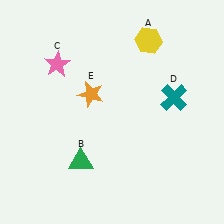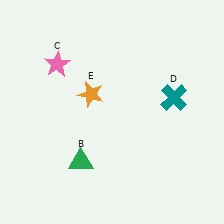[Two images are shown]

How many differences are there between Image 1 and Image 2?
There is 1 difference between the two images.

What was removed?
The yellow hexagon (A) was removed in Image 2.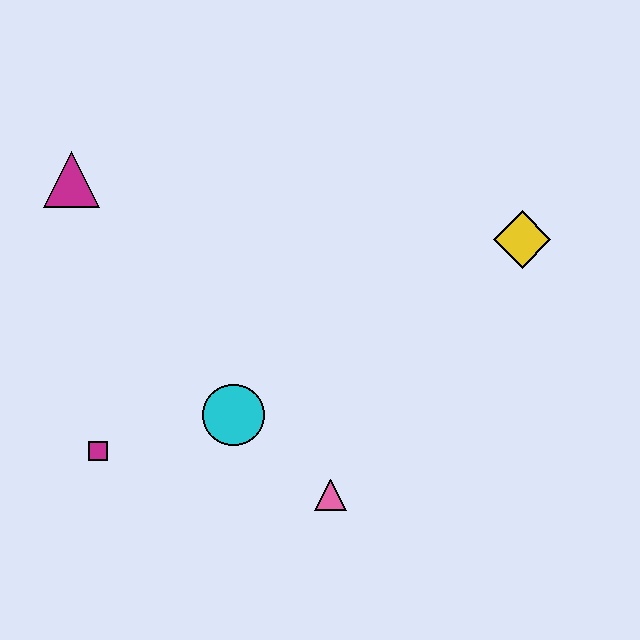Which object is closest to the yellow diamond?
The pink triangle is closest to the yellow diamond.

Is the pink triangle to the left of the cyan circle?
No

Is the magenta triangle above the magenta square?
Yes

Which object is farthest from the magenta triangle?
The yellow diamond is farthest from the magenta triangle.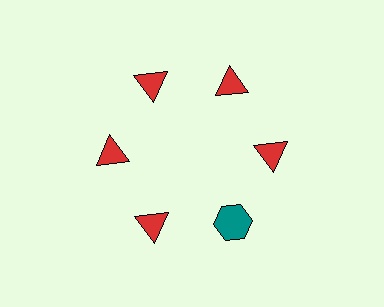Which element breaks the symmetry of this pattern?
The teal hexagon at roughly the 5 o'clock position breaks the symmetry. All other shapes are red triangles.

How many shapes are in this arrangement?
There are 6 shapes arranged in a ring pattern.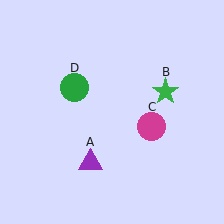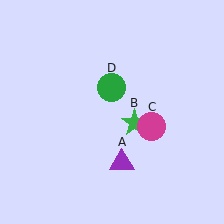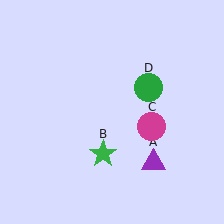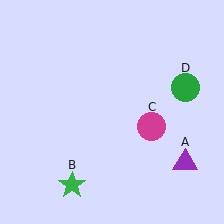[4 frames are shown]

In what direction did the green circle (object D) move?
The green circle (object D) moved right.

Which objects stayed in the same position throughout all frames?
Magenta circle (object C) remained stationary.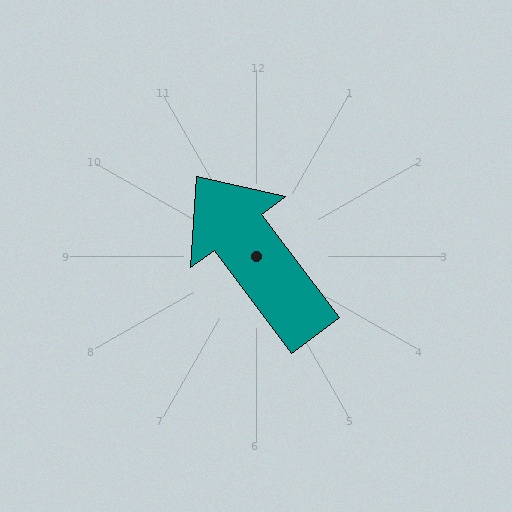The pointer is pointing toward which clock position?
Roughly 11 o'clock.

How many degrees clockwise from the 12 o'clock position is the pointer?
Approximately 323 degrees.